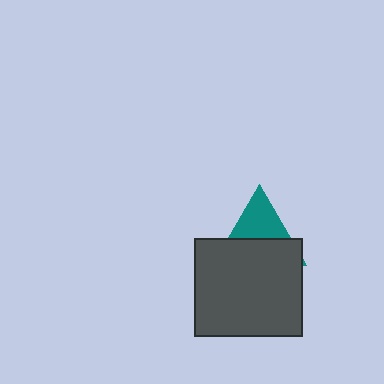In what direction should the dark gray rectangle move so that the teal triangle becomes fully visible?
The dark gray rectangle should move down. That is the shortest direction to clear the overlap and leave the teal triangle fully visible.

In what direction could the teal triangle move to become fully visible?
The teal triangle could move up. That would shift it out from behind the dark gray rectangle entirely.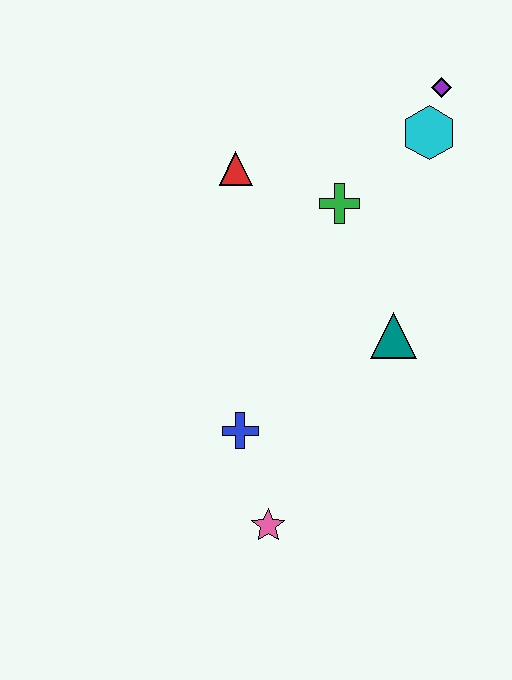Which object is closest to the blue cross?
The pink star is closest to the blue cross.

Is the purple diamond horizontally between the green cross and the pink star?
No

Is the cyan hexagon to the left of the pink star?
No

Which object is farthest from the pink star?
The purple diamond is farthest from the pink star.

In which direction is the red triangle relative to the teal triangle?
The red triangle is above the teal triangle.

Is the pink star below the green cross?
Yes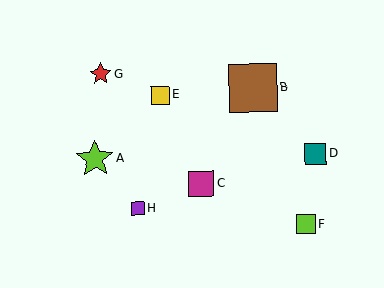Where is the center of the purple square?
The center of the purple square is at (138, 209).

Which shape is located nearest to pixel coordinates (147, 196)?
The purple square (labeled H) at (138, 209) is nearest to that location.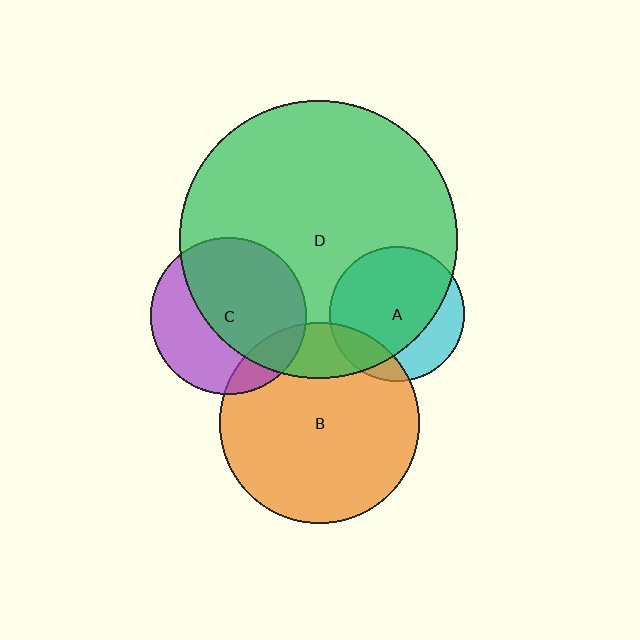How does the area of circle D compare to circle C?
Approximately 3.2 times.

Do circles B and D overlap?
Yes.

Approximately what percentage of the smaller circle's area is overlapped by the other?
Approximately 20%.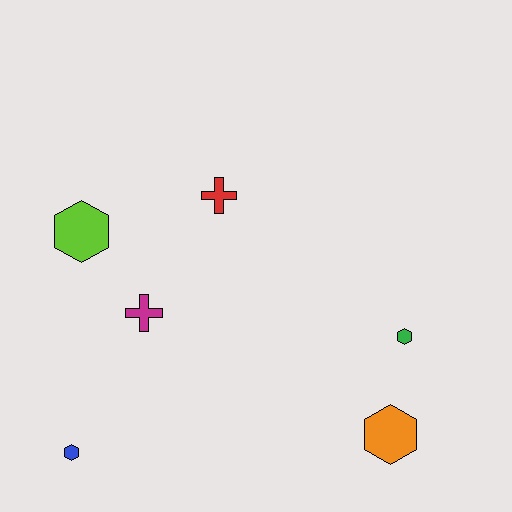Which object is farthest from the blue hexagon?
The green hexagon is farthest from the blue hexagon.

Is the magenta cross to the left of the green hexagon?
Yes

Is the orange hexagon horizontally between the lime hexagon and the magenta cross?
No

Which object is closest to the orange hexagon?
The green hexagon is closest to the orange hexagon.